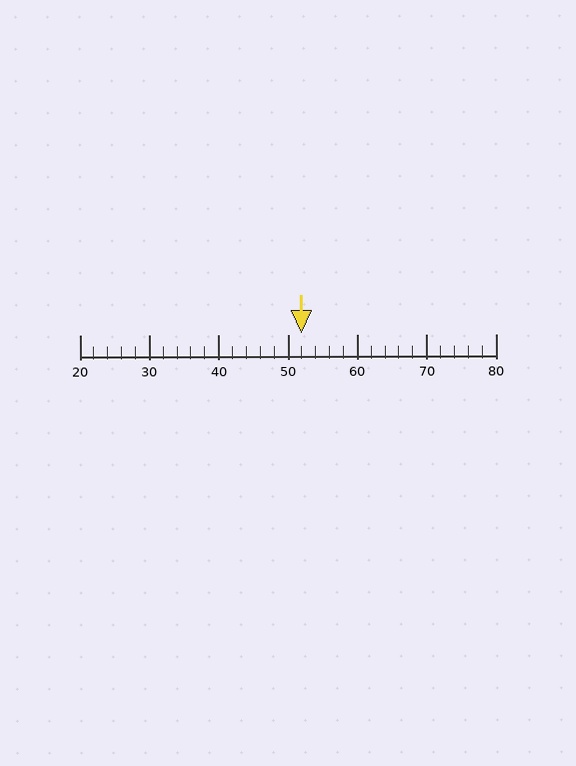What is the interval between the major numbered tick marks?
The major tick marks are spaced 10 units apart.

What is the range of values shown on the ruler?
The ruler shows values from 20 to 80.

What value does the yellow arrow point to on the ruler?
The yellow arrow points to approximately 52.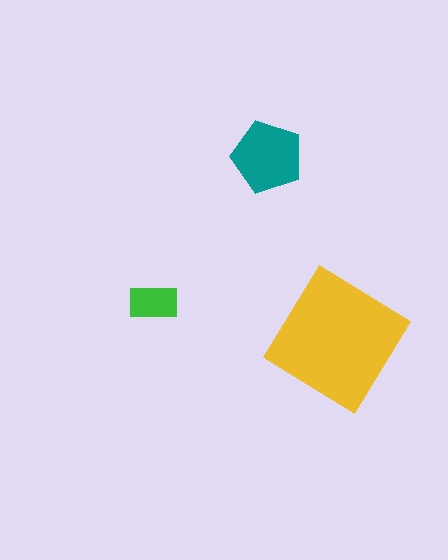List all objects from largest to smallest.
The yellow diamond, the teal pentagon, the green rectangle.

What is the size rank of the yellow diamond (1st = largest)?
1st.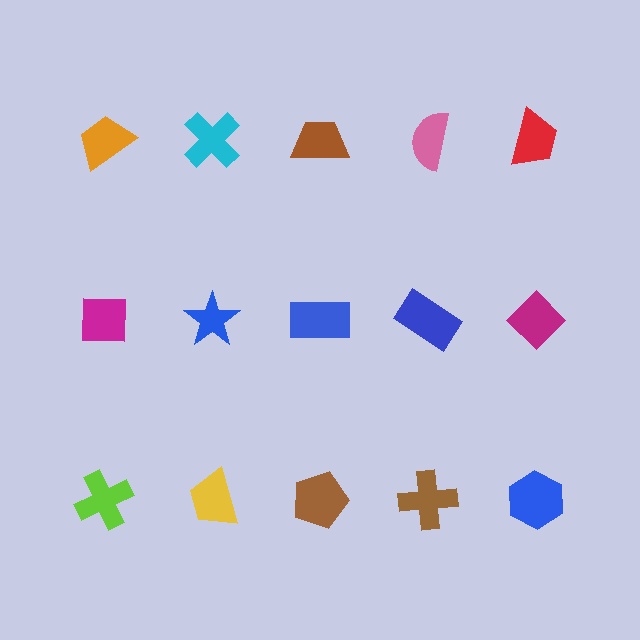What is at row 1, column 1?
An orange trapezoid.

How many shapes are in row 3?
5 shapes.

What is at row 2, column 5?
A magenta diamond.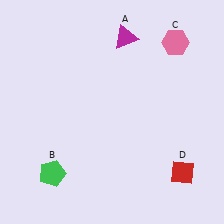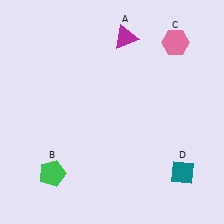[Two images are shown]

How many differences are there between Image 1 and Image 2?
There is 1 difference between the two images.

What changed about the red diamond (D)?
In Image 1, D is red. In Image 2, it changed to teal.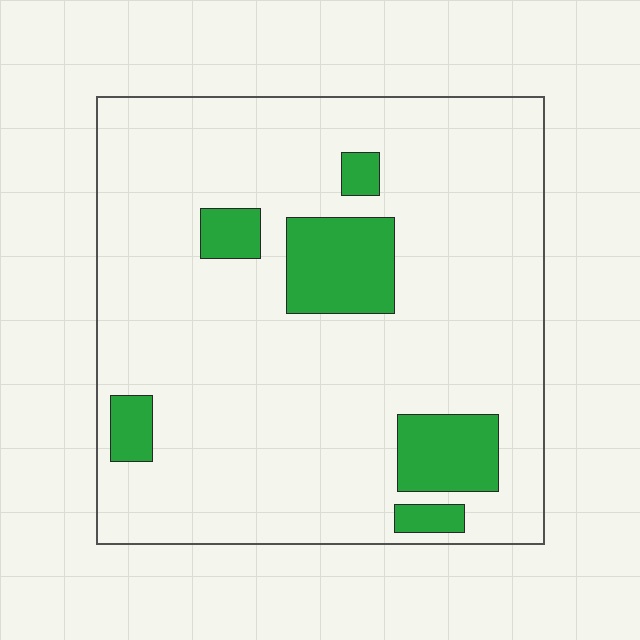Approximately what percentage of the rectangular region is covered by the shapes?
Approximately 15%.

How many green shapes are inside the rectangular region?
6.